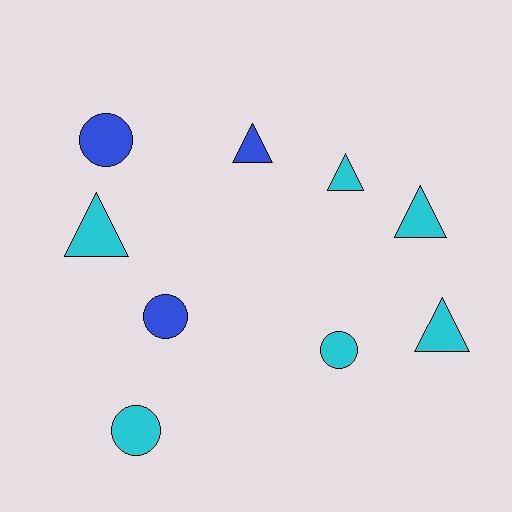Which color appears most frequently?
Cyan, with 6 objects.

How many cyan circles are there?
There are 2 cyan circles.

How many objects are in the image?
There are 9 objects.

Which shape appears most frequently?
Triangle, with 5 objects.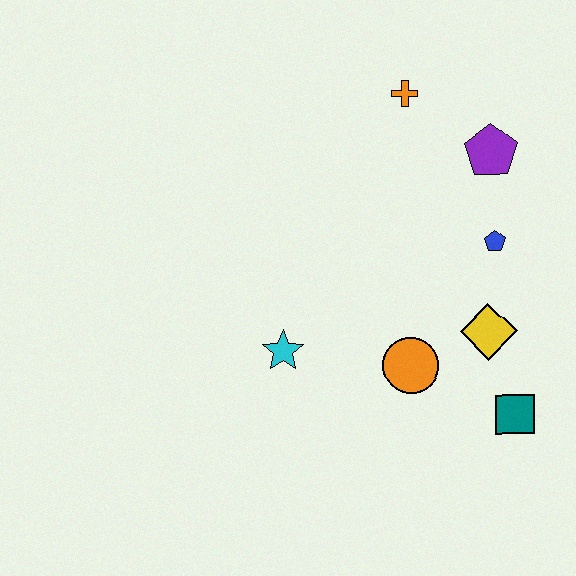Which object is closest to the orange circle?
The yellow diamond is closest to the orange circle.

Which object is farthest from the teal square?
The orange cross is farthest from the teal square.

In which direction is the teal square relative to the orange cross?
The teal square is below the orange cross.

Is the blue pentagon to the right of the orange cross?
Yes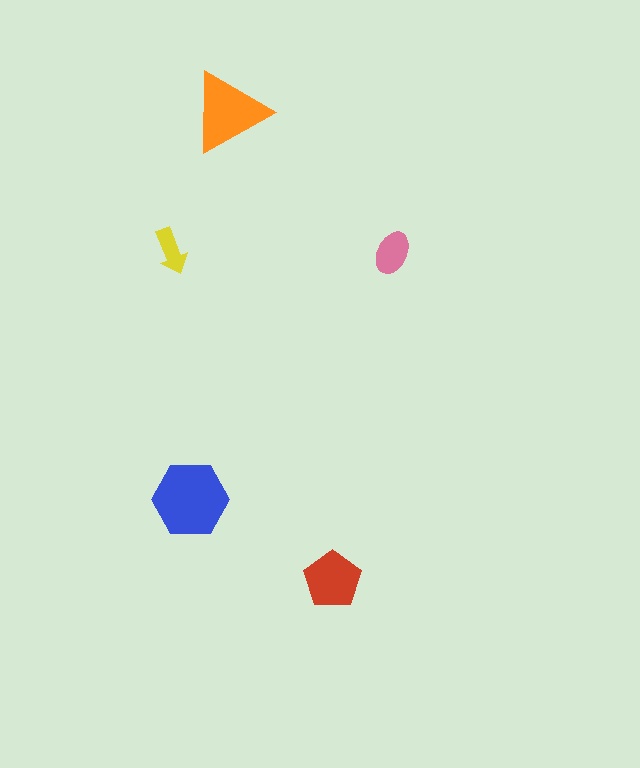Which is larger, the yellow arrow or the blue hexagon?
The blue hexagon.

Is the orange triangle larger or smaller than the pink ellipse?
Larger.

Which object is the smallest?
The yellow arrow.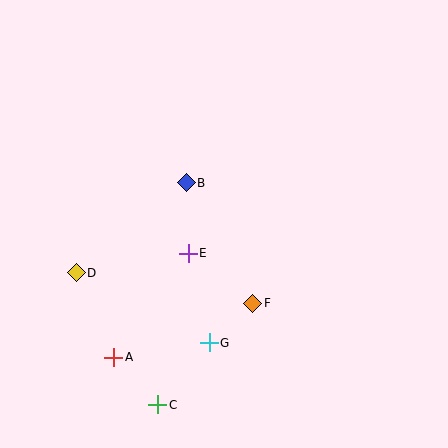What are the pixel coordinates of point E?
Point E is at (188, 253).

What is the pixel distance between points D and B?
The distance between D and B is 142 pixels.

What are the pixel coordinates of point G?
Point G is at (209, 343).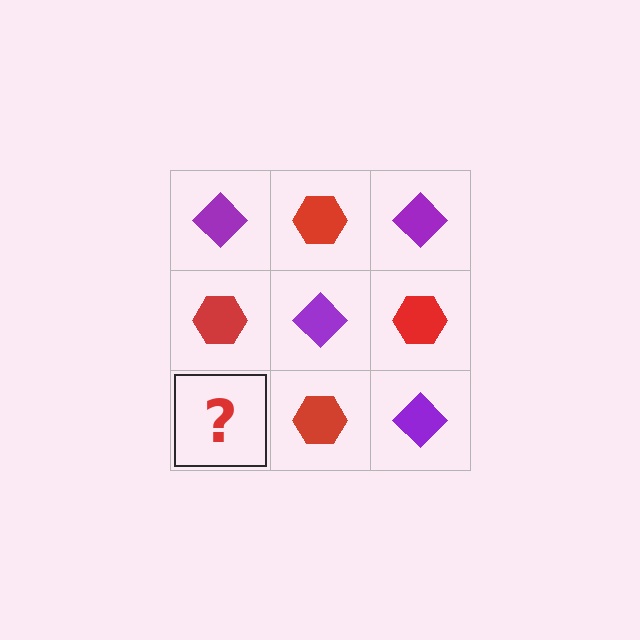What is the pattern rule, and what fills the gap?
The rule is that it alternates purple diamond and red hexagon in a checkerboard pattern. The gap should be filled with a purple diamond.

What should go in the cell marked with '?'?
The missing cell should contain a purple diamond.